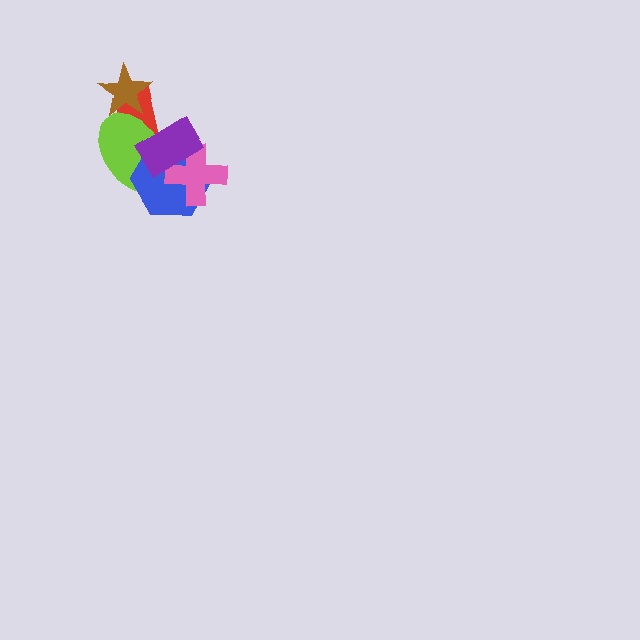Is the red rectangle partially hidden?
Yes, it is partially covered by another shape.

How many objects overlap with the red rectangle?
3 objects overlap with the red rectangle.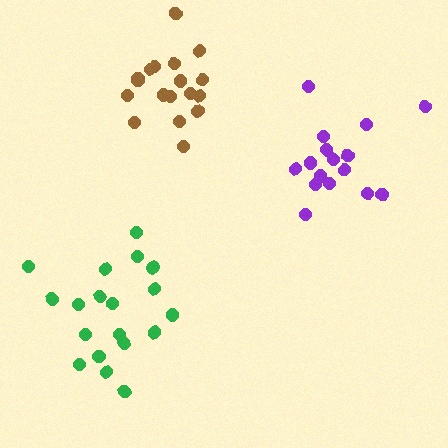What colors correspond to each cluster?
The clusters are colored: brown, green, purple.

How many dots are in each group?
Group 1: 18 dots, Group 2: 19 dots, Group 3: 16 dots (53 total).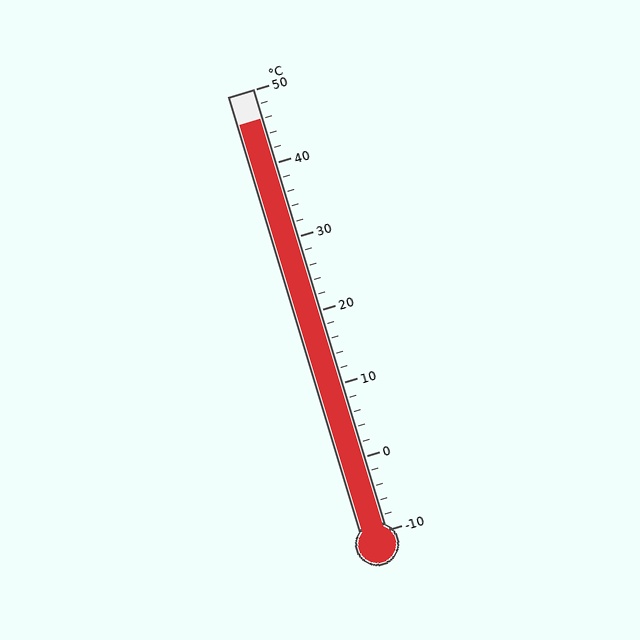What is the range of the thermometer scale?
The thermometer scale ranges from -10°C to 50°C.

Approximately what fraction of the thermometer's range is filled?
The thermometer is filled to approximately 95% of its range.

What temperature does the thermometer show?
The thermometer shows approximately 46°C.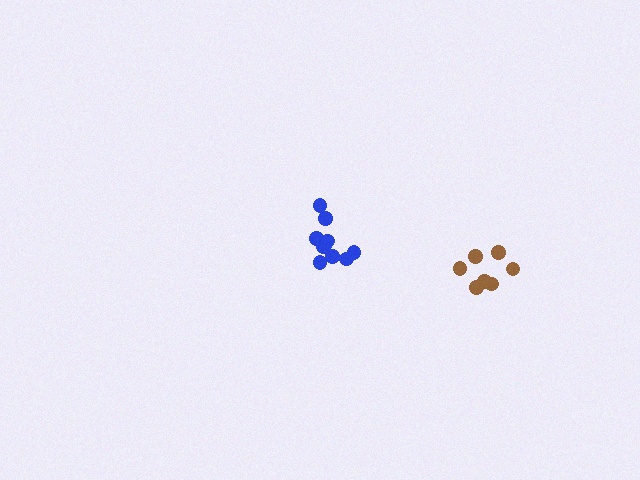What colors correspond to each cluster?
The clusters are colored: brown, blue.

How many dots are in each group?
Group 1: 7 dots, Group 2: 11 dots (18 total).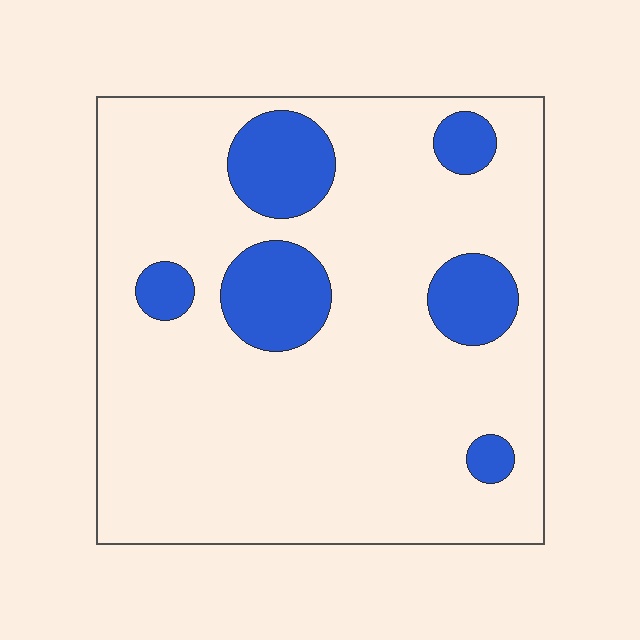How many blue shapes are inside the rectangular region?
6.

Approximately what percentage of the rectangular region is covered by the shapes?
Approximately 15%.